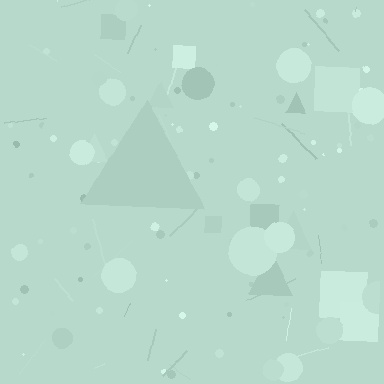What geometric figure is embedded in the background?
A triangle is embedded in the background.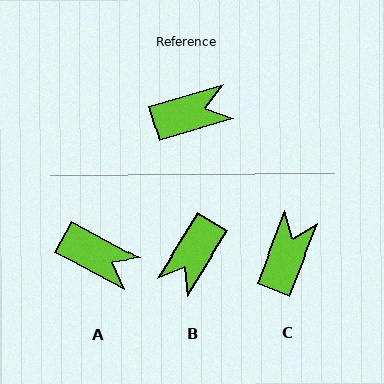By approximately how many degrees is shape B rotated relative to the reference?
Approximately 138 degrees clockwise.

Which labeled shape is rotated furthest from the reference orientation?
B, about 138 degrees away.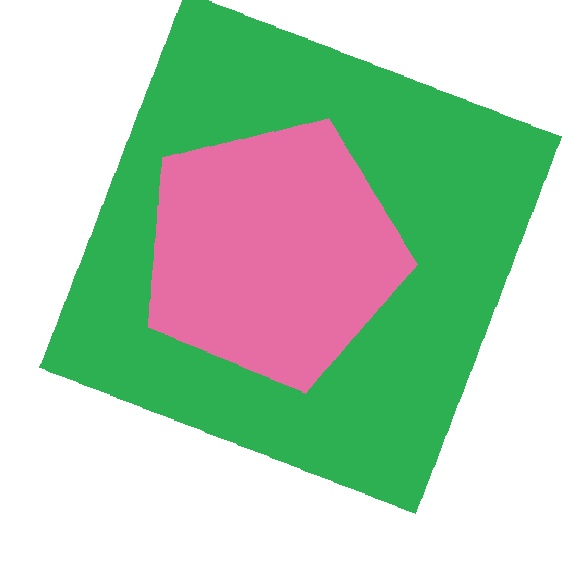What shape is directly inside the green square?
The pink pentagon.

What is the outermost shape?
The green square.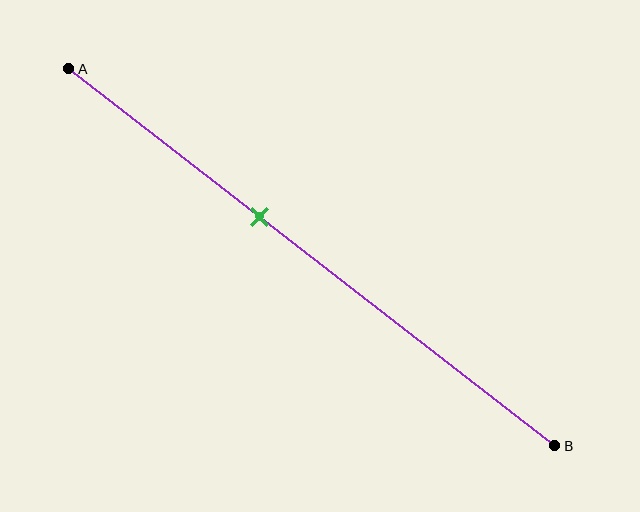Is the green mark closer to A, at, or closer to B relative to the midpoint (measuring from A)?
The green mark is closer to point A than the midpoint of segment AB.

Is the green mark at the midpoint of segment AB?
No, the mark is at about 40% from A, not at the 50% midpoint.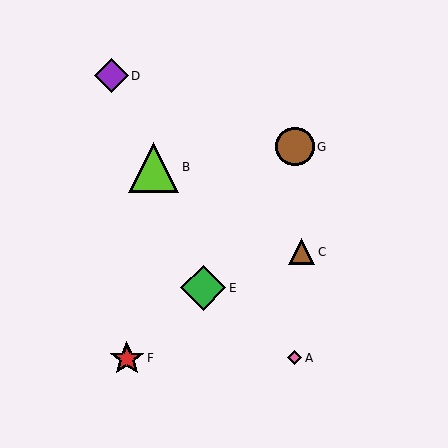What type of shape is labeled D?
Shape D is a purple diamond.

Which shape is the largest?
The lime triangle (labeled B) is the largest.